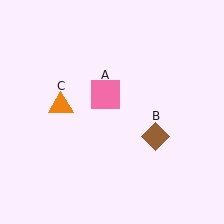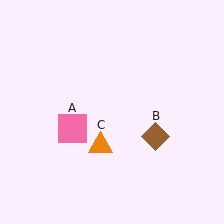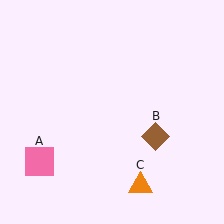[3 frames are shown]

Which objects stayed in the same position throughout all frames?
Brown diamond (object B) remained stationary.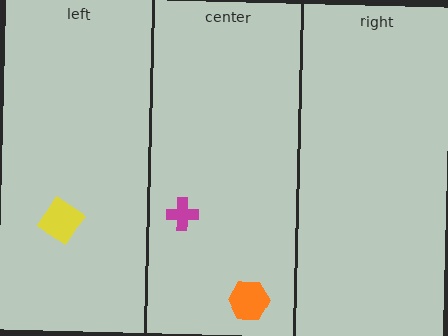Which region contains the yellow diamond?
The left region.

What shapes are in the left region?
The yellow diamond.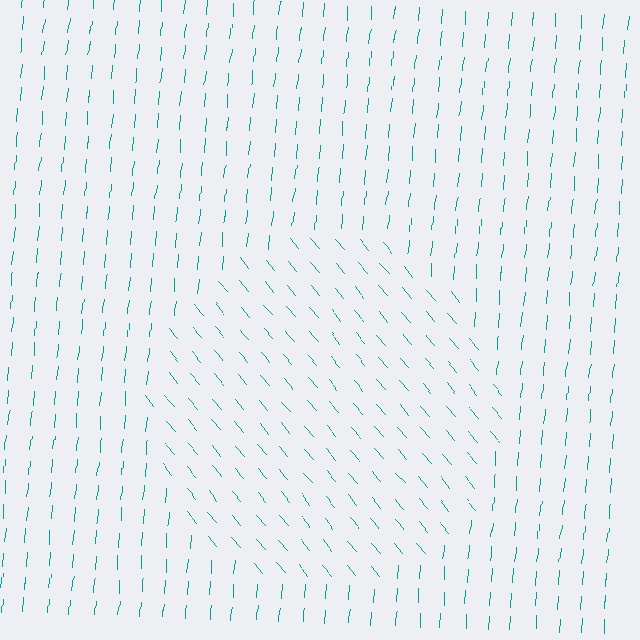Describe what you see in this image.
The image is filled with small teal line segments. A circle region in the image has lines oriented differently from the surrounding lines, creating a visible texture boundary.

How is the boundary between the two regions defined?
The boundary is defined purely by a change in line orientation (approximately 45 degrees difference). All lines are the same color and thickness.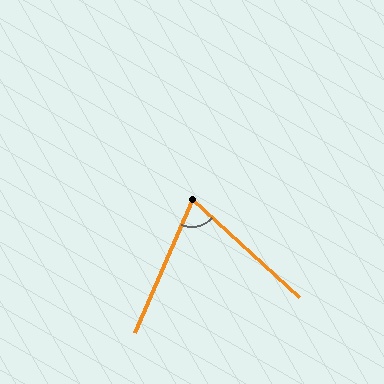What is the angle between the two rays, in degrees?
Approximately 71 degrees.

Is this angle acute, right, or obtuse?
It is acute.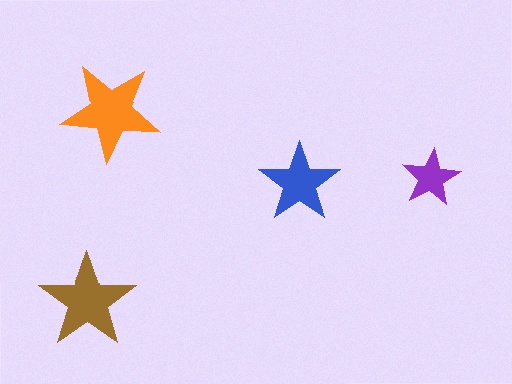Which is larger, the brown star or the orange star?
The orange one.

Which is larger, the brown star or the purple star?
The brown one.